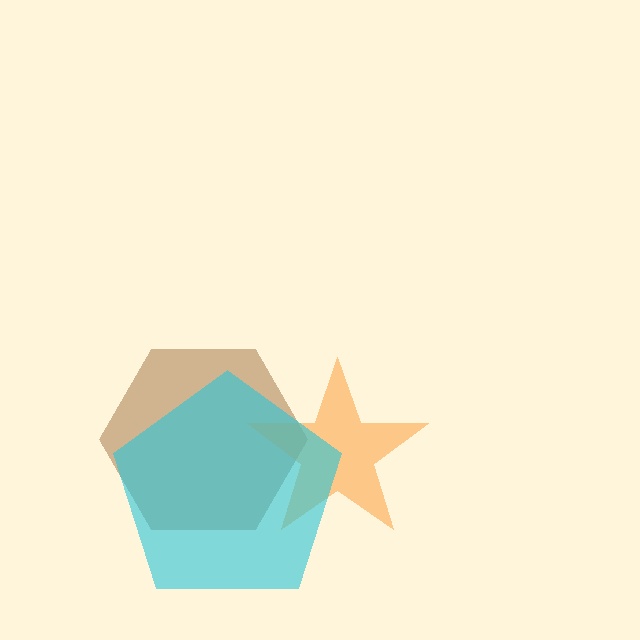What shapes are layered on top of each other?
The layered shapes are: a brown hexagon, an orange star, a cyan pentagon.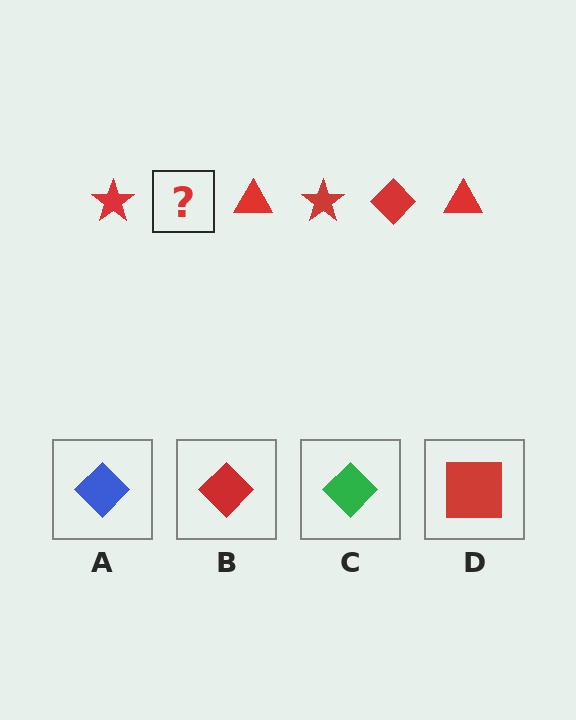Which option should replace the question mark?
Option B.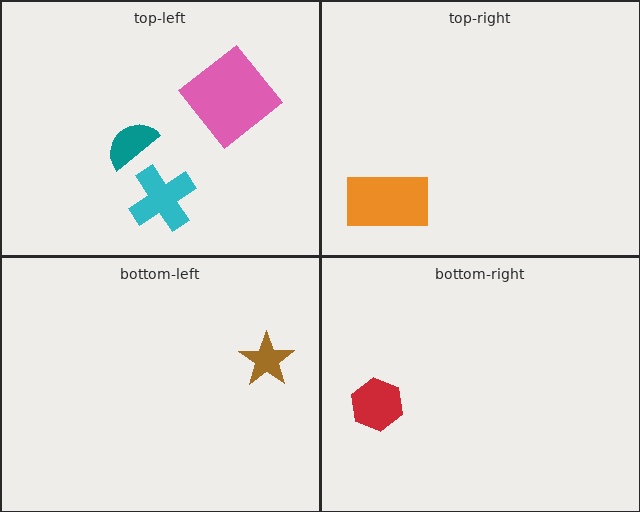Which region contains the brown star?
The bottom-left region.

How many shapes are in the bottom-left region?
1.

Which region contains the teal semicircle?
The top-left region.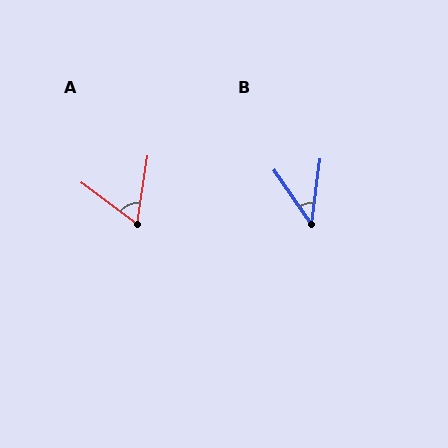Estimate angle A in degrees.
Approximately 62 degrees.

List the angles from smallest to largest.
B (42°), A (62°).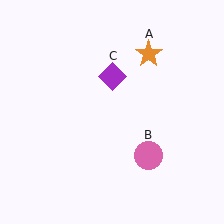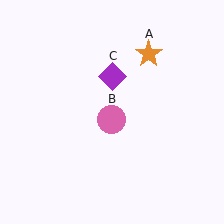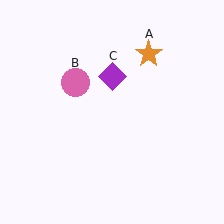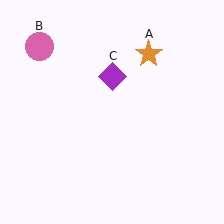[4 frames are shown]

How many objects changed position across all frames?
1 object changed position: pink circle (object B).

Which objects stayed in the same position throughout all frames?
Orange star (object A) and purple diamond (object C) remained stationary.